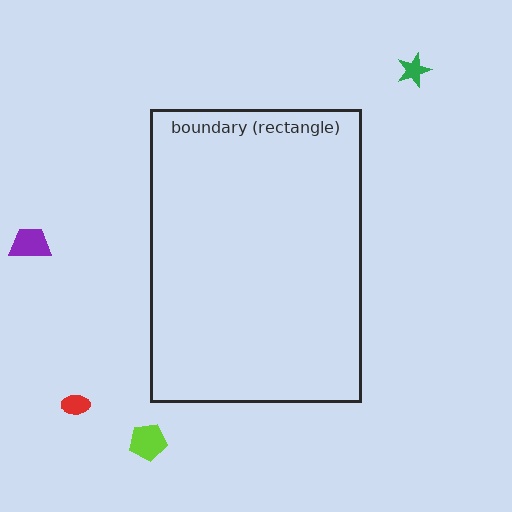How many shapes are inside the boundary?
0 inside, 4 outside.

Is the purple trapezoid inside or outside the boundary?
Outside.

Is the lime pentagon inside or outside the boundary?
Outside.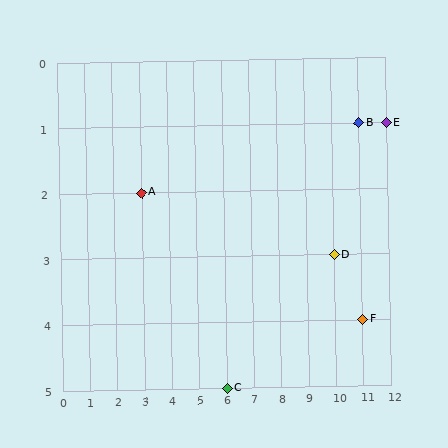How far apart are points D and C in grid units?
Points D and C are 4 columns and 2 rows apart (about 4.5 grid units diagonally).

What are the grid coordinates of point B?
Point B is at grid coordinates (11, 1).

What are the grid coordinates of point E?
Point E is at grid coordinates (12, 1).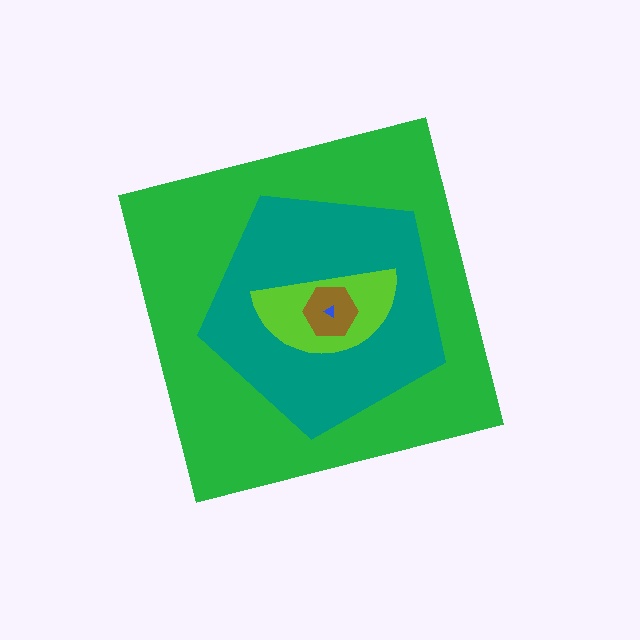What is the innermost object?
The blue triangle.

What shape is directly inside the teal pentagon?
The lime semicircle.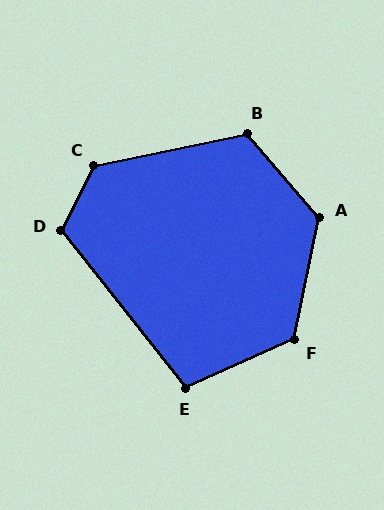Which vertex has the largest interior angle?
C, at approximately 128 degrees.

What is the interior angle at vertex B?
Approximately 119 degrees (obtuse).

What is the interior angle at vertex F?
Approximately 126 degrees (obtuse).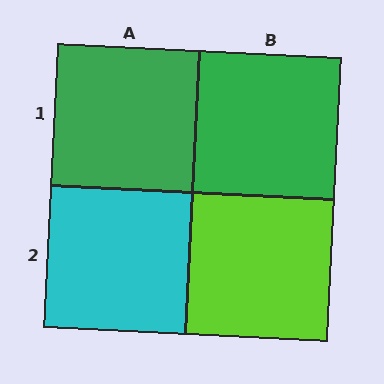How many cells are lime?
1 cell is lime.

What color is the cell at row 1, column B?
Green.